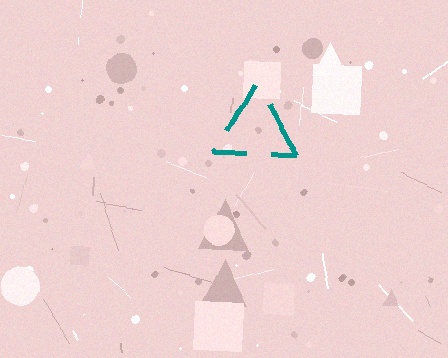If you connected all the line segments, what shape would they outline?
They would outline a triangle.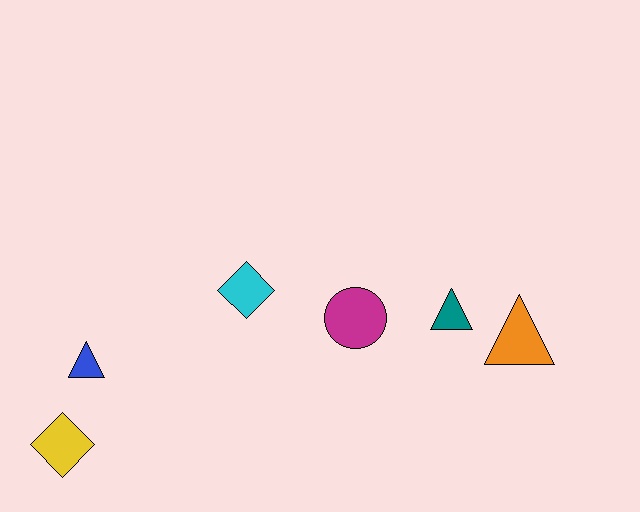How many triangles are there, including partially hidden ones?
There are 3 triangles.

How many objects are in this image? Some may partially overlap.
There are 6 objects.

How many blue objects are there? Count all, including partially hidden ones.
There is 1 blue object.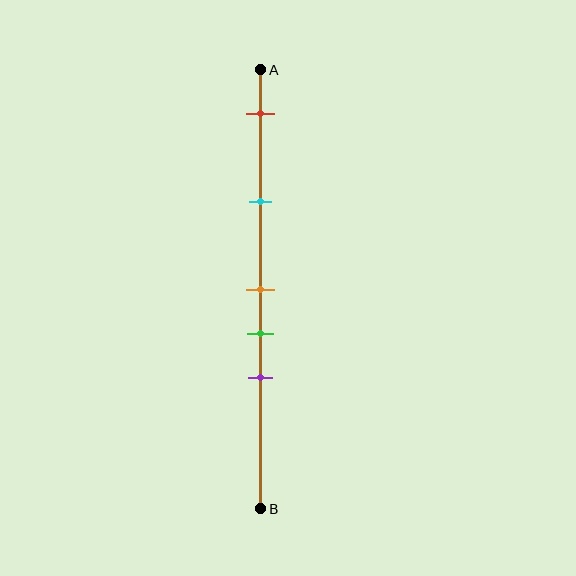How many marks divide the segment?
There are 5 marks dividing the segment.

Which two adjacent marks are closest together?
The orange and green marks are the closest adjacent pair.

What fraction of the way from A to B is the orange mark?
The orange mark is approximately 50% (0.5) of the way from A to B.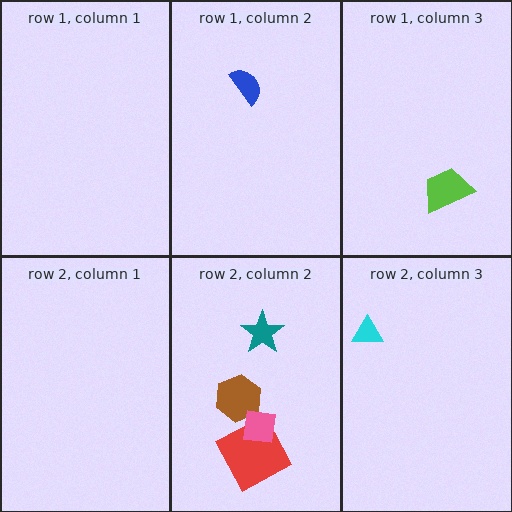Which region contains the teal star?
The row 2, column 2 region.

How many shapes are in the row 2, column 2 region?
4.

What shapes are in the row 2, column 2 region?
The red square, the brown hexagon, the teal star, the pink square.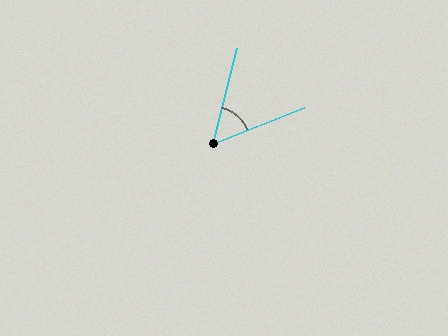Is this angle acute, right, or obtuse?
It is acute.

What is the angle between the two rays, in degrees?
Approximately 55 degrees.